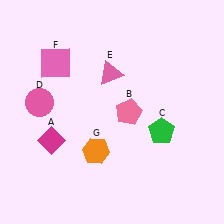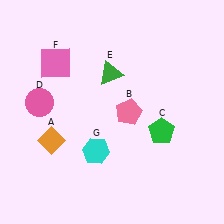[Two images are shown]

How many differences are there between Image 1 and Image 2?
There are 3 differences between the two images.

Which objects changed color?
A changed from magenta to orange. E changed from pink to green. G changed from orange to cyan.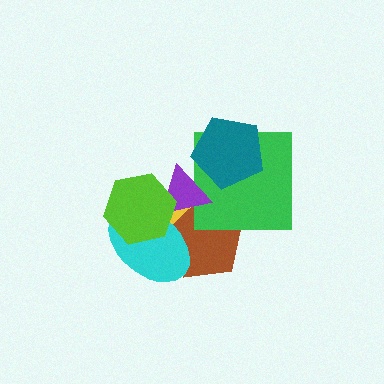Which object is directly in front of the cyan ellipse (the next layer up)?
The purple triangle is directly in front of the cyan ellipse.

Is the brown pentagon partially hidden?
Yes, it is partially covered by another shape.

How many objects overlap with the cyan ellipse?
4 objects overlap with the cyan ellipse.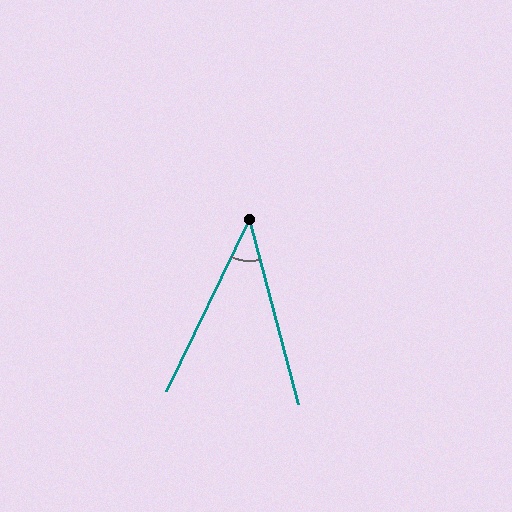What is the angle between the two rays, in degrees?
Approximately 40 degrees.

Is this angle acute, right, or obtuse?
It is acute.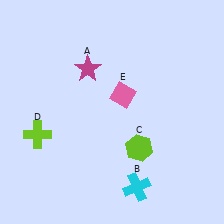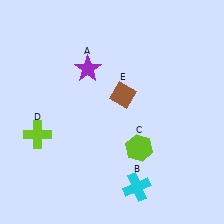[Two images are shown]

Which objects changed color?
A changed from magenta to purple. E changed from pink to brown.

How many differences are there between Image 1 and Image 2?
There are 2 differences between the two images.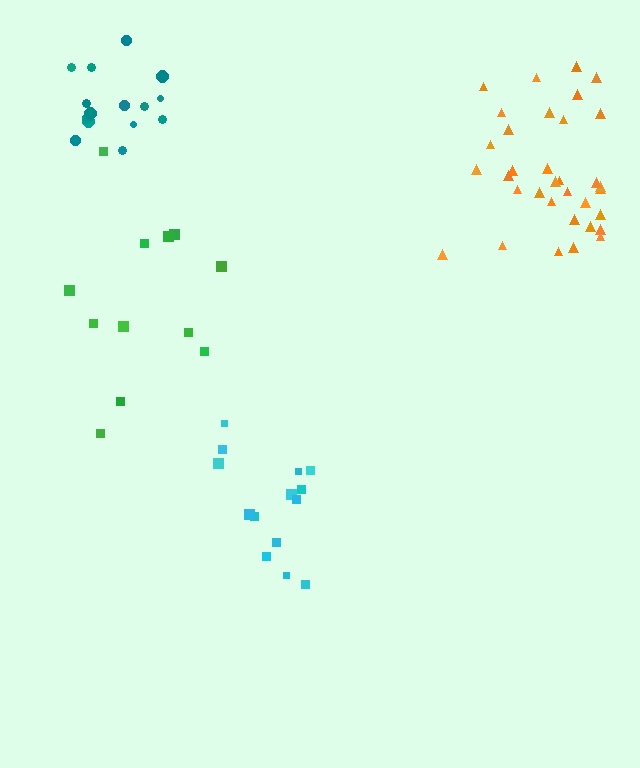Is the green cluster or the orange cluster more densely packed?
Orange.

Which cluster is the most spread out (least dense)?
Green.